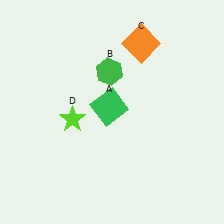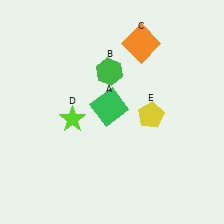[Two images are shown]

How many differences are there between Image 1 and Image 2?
There is 1 difference between the two images.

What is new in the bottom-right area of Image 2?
A yellow pentagon (E) was added in the bottom-right area of Image 2.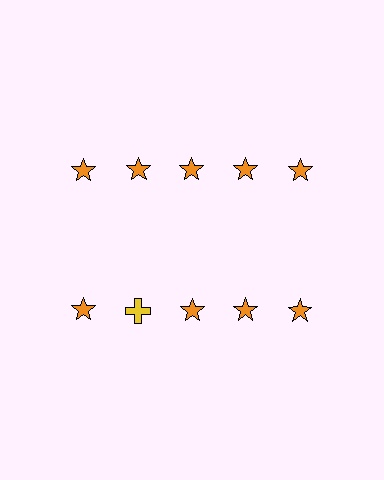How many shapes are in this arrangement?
There are 10 shapes arranged in a grid pattern.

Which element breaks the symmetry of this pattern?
The yellow cross in the second row, second from left column breaks the symmetry. All other shapes are orange stars.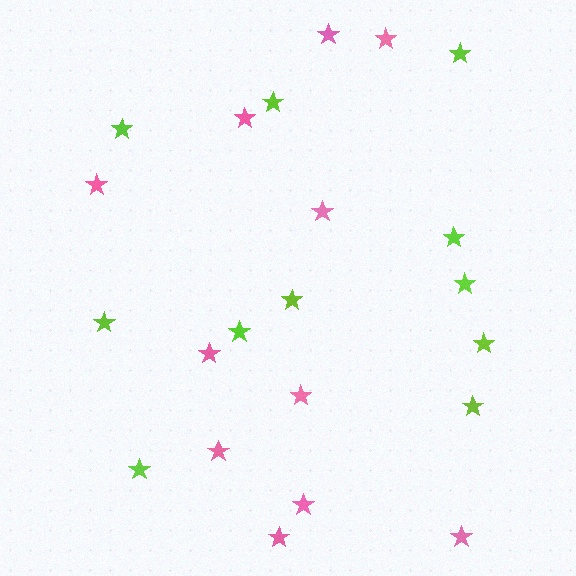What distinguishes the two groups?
There are 2 groups: one group of lime stars (11) and one group of pink stars (11).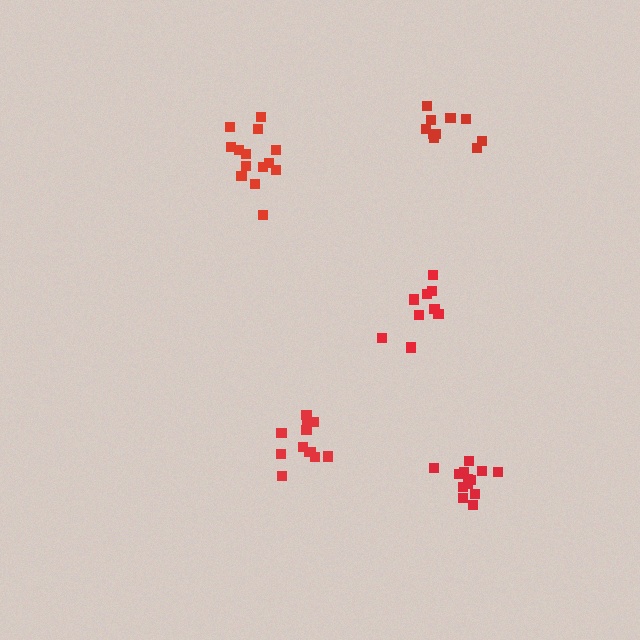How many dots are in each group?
Group 1: 9 dots, Group 2: 13 dots, Group 3: 11 dots, Group 4: 14 dots, Group 5: 13 dots (60 total).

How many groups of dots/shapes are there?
There are 5 groups.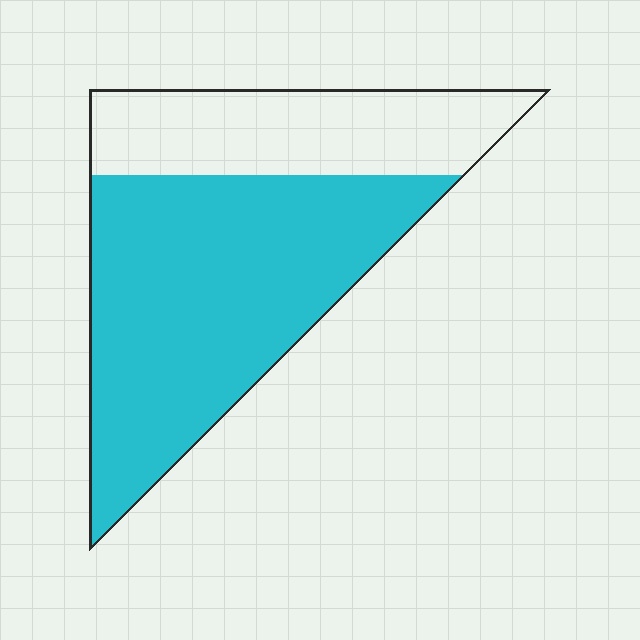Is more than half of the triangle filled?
Yes.